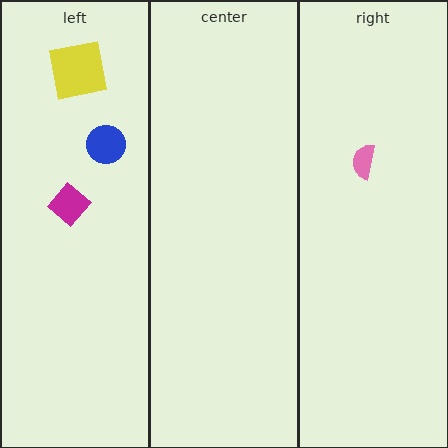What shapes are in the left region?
The blue circle, the yellow square, the magenta diamond.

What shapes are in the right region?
The pink semicircle.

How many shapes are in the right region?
1.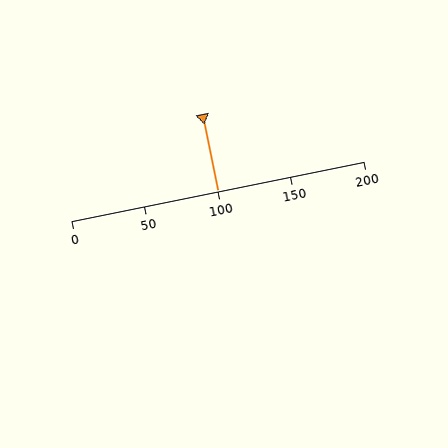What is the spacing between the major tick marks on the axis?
The major ticks are spaced 50 apart.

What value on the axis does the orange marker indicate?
The marker indicates approximately 100.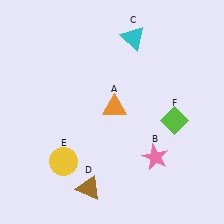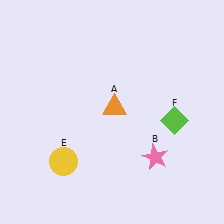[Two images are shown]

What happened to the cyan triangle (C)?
The cyan triangle (C) was removed in Image 2. It was in the top-right area of Image 1.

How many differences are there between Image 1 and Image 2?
There are 2 differences between the two images.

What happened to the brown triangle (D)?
The brown triangle (D) was removed in Image 2. It was in the bottom-left area of Image 1.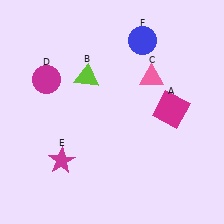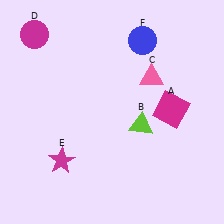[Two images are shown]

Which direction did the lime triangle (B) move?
The lime triangle (B) moved right.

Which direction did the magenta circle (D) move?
The magenta circle (D) moved up.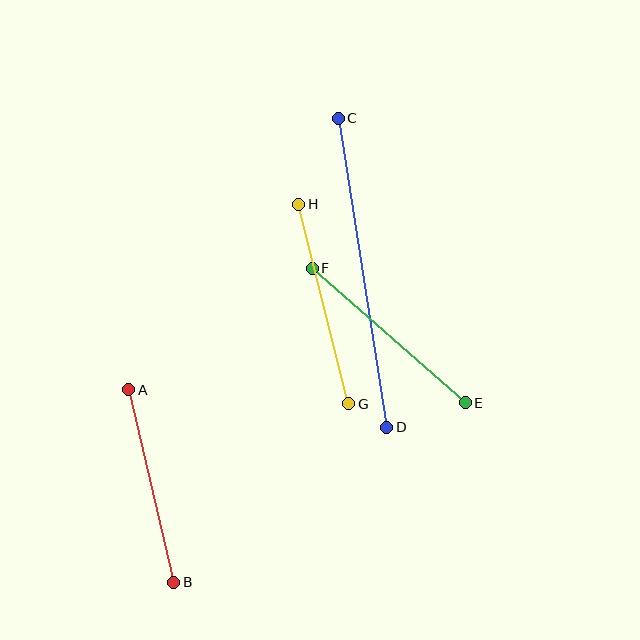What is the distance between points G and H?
The distance is approximately 206 pixels.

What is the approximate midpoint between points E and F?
The midpoint is at approximately (389, 336) pixels.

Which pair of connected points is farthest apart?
Points C and D are farthest apart.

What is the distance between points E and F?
The distance is approximately 203 pixels.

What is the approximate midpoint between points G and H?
The midpoint is at approximately (324, 304) pixels.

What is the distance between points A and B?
The distance is approximately 198 pixels.